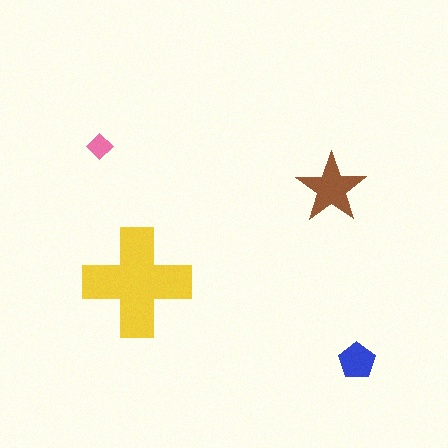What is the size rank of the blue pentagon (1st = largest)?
3rd.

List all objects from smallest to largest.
The pink diamond, the blue pentagon, the brown star, the yellow cross.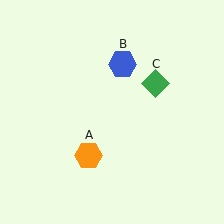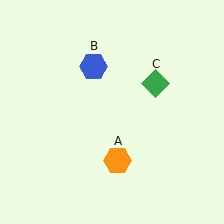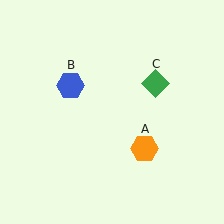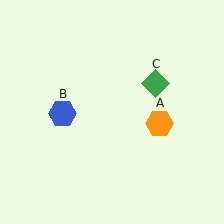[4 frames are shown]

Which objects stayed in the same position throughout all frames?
Green diamond (object C) remained stationary.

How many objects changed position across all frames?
2 objects changed position: orange hexagon (object A), blue hexagon (object B).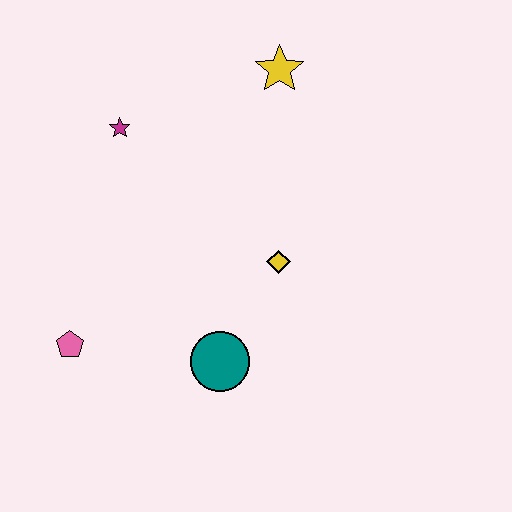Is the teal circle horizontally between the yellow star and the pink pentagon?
Yes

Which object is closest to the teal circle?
The yellow diamond is closest to the teal circle.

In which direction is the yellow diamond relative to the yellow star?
The yellow diamond is below the yellow star.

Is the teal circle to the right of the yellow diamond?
No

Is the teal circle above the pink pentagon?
No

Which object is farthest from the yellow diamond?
The pink pentagon is farthest from the yellow diamond.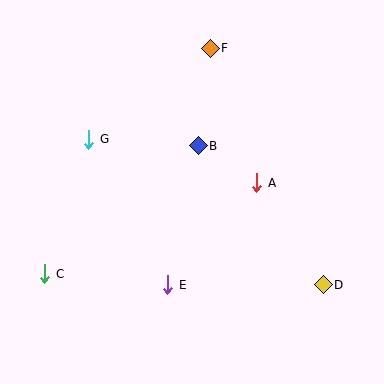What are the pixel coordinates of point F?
Point F is at (210, 48).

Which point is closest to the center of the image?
Point B at (198, 146) is closest to the center.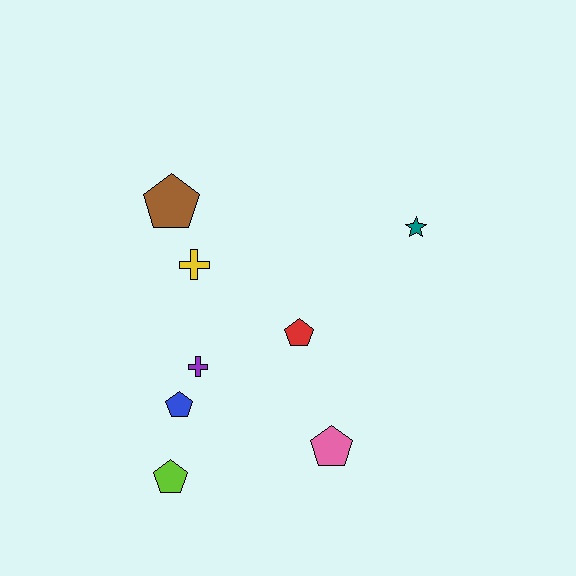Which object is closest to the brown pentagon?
The yellow cross is closest to the brown pentagon.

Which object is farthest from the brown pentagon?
The pink pentagon is farthest from the brown pentagon.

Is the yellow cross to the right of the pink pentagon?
No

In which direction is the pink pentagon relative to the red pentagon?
The pink pentagon is below the red pentagon.